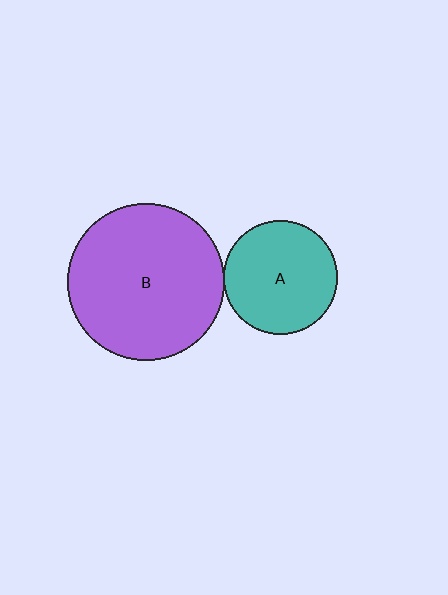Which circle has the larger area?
Circle B (purple).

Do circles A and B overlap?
Yes.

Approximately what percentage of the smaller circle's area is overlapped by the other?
Approximately 5%.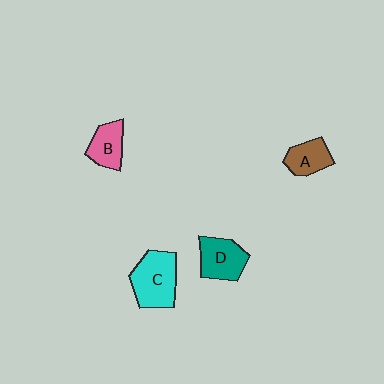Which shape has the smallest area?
Shape A (brown).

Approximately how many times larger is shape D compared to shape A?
Approximately 1.3 times.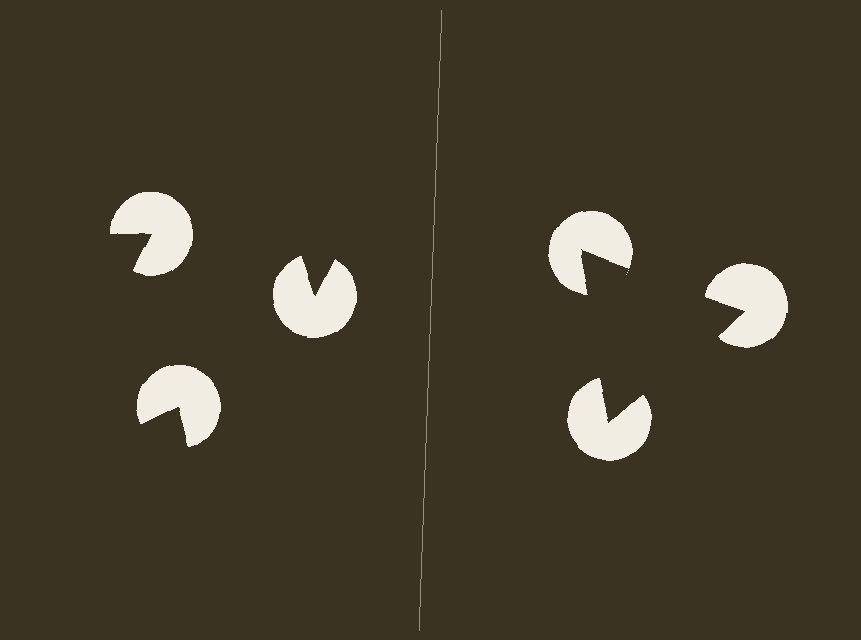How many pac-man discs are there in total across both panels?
6 — 3 on each side.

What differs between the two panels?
The pac-man discs are positioned identically on both sides; only the wedge orientations differ. On the right they align to a triangle; on the left they are misaligned.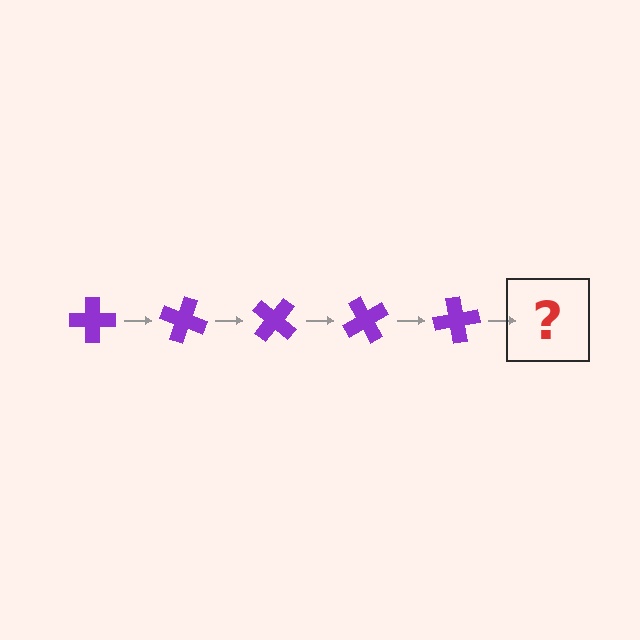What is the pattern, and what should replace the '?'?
The pattern is that the cross rotates 20 degrees each step. The '?' should be a purple cross rotated 100 degrees.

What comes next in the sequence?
The next element should be a purple cross rotated 100 degrees.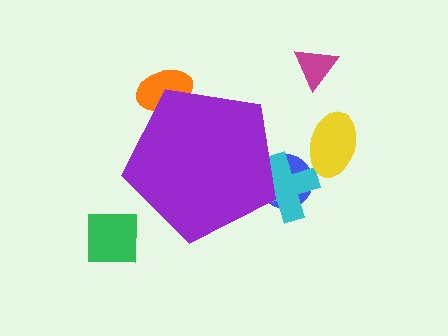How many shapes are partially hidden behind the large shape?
3 shapes are partially hidden.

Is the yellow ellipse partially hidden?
No, the yellow ellipse is fully visible.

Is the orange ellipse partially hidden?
Yes, the orange ellipse is partially hidden behind the purple pentagon.